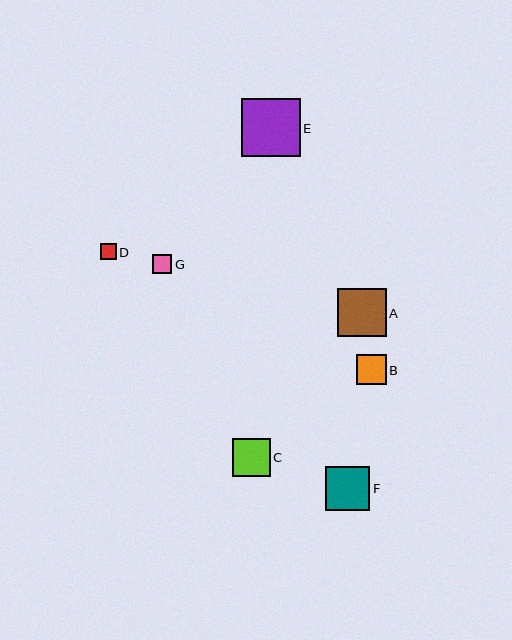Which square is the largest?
Square E is the largest with a size of approximately 58 pixels.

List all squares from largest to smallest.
From largest to smallest: E, A, F, C, B, G, D.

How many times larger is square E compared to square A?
Square E is approximately 1.2 times the size of square A.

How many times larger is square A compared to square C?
Square A is approximately 1.3 times the size of square C.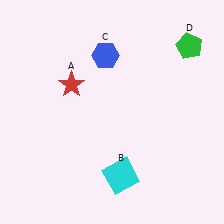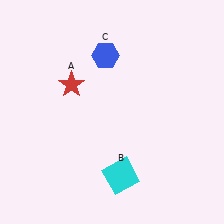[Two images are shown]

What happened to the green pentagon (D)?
The green pentagon (D) was removed in Image 2. It was in the top-right area of Image 1.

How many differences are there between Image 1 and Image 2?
There is 1 difference between the two images.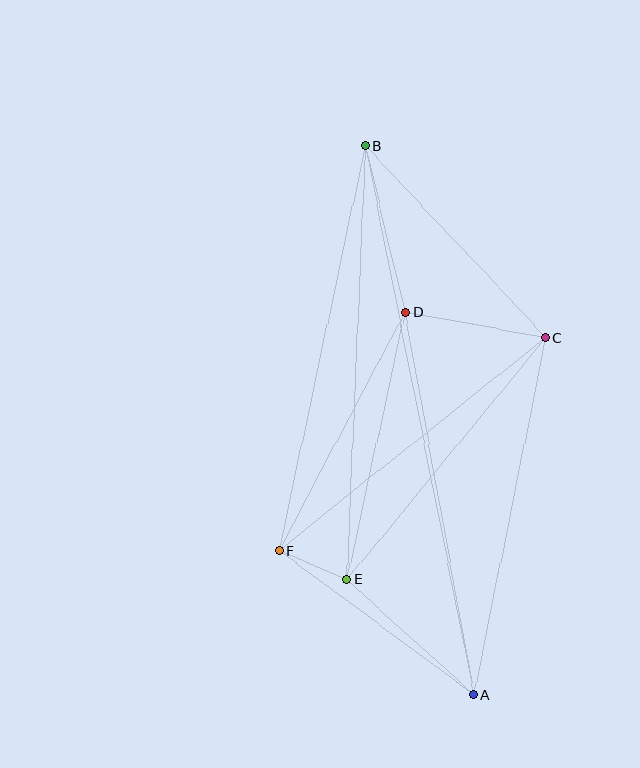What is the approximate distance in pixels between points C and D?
The distance between C and D is approximately 142 pixels.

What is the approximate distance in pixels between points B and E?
The distance between B and E is approximately 433 pixels.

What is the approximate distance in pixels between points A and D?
The distance between A and D is approximately 389 pixels.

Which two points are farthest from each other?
Points A and B are farthest from each other.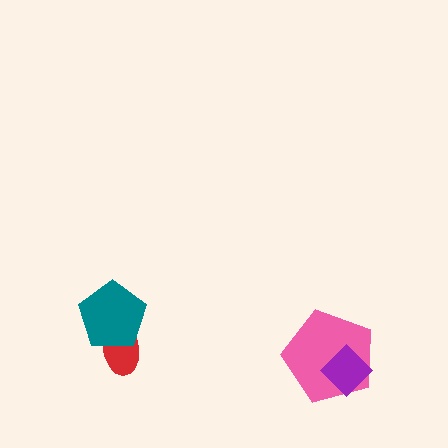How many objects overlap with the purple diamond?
1 object overlaps with the purple diamond.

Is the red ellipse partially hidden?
Yes, it is partially covered by another shape.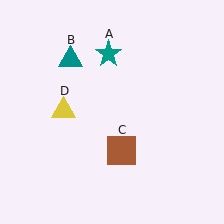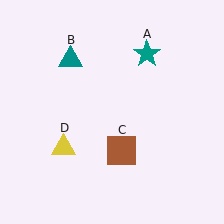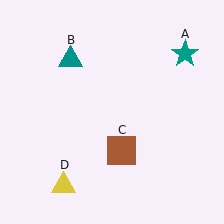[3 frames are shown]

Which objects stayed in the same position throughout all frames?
Teal triangle (object B) and brown square (object C) remained stationary.